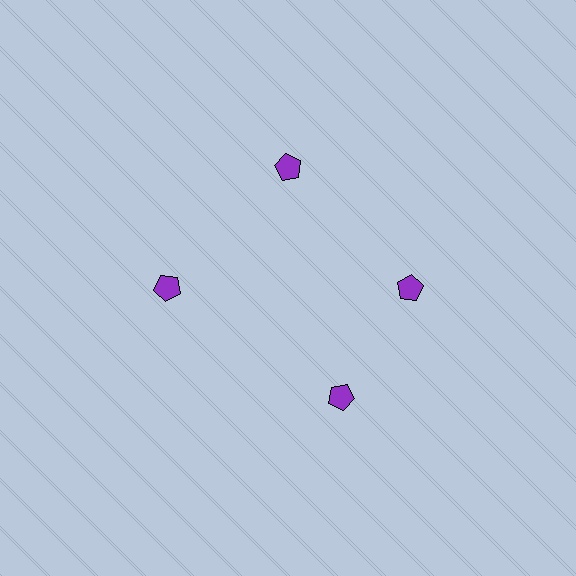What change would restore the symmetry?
The symmetry would be restored by rotating it back into even spacing with its neighbors so that all 4 pentagons sit at equal angles and equal distance from the center.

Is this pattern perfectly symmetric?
No. The 4 purple pentagons are arranged in a ring, but one element near the 6 o'clock position is rotated out of alignment along the ring, breaking the 4-fold rotational symmetry.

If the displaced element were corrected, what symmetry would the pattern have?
It would have 4-fold rotational symmetry — the pattern would map onto itself every 90 degrees.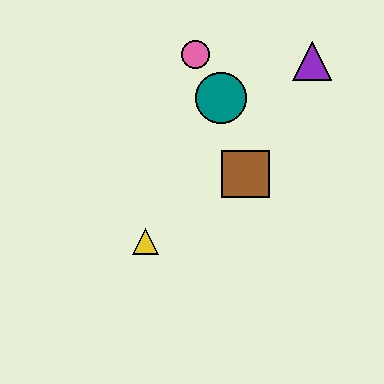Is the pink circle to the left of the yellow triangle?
No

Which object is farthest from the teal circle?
The yellow triangle is farthest from the teal circle.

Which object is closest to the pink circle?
The teal circle is closest to the pink circle.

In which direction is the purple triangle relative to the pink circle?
The purple triangle is to the right of the pink circle.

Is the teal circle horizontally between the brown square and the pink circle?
Yes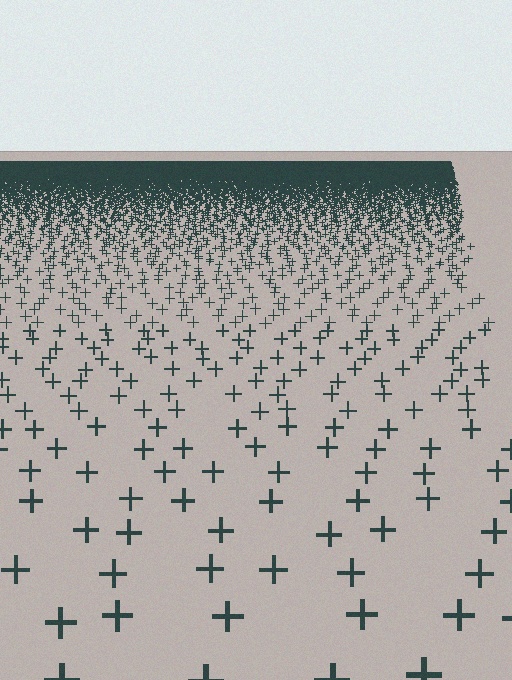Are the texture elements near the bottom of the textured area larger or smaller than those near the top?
Larger. Near the bottom, elements are closer to the viewer and appear at a bigger on-screen size.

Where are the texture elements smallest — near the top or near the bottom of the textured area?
Near the top.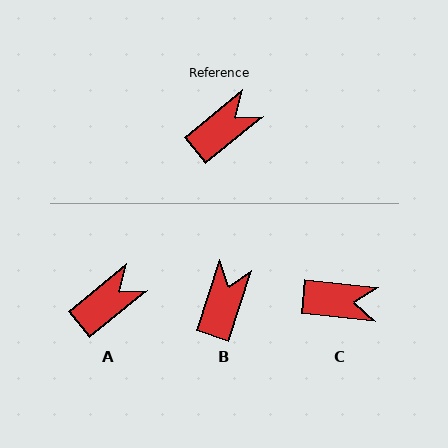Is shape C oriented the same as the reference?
No, it is off by about 45 degrees.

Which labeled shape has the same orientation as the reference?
A.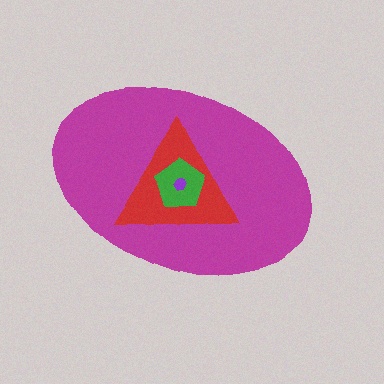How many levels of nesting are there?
4.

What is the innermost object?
The purple hexagon.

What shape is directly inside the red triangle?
The green pentagon.